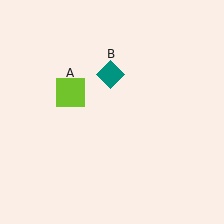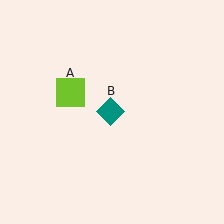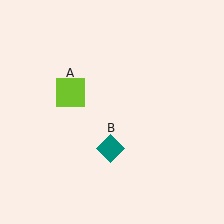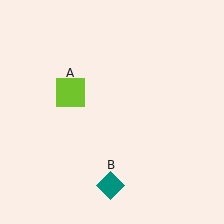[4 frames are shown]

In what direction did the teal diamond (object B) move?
The teal diamond (object B) moved down.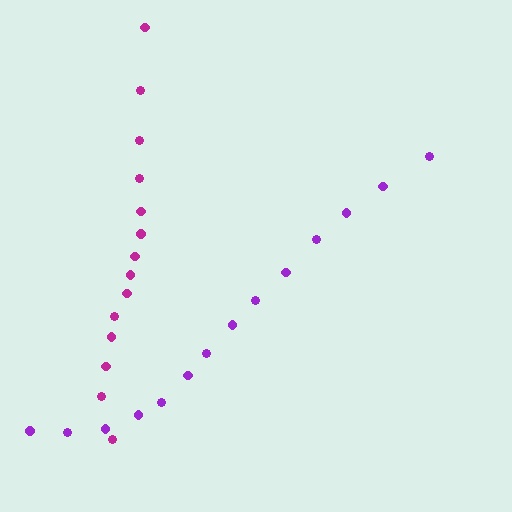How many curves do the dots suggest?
There are 2 distinct paths.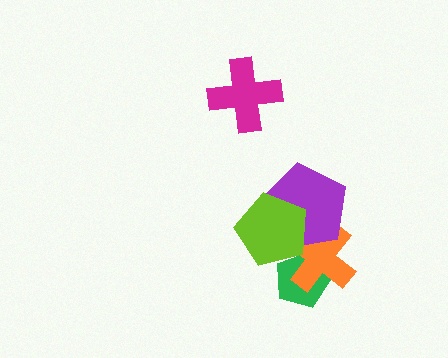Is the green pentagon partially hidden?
Yes, it is partially covered by another shape.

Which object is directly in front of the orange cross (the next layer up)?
The purple pentagon is directly in front of the orange cross.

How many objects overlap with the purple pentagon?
2 objects overlap with the purple pentagon.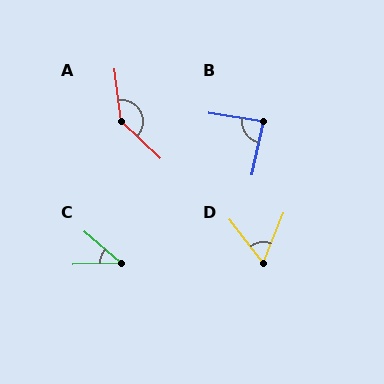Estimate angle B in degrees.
Approximately 86 degrees.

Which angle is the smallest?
C, at approximately 43 degrees.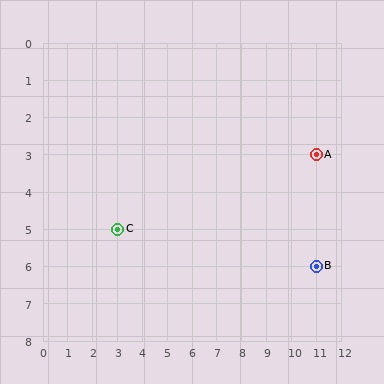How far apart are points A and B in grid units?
Points A and B are 3 rows apart.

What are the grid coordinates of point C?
Point C is at grid coordinates (3, 5).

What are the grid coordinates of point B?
Point B is at grid coordinates (11, 6).